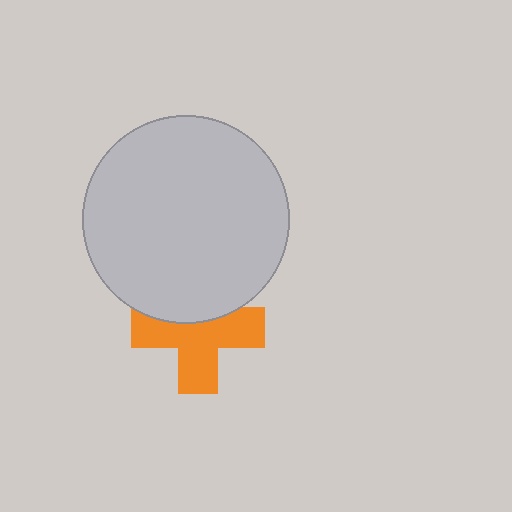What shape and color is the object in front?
The object in front is a light gray circle.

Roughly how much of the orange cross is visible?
Most of it is visible (roughly 66%).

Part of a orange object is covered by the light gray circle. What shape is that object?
It is a cross.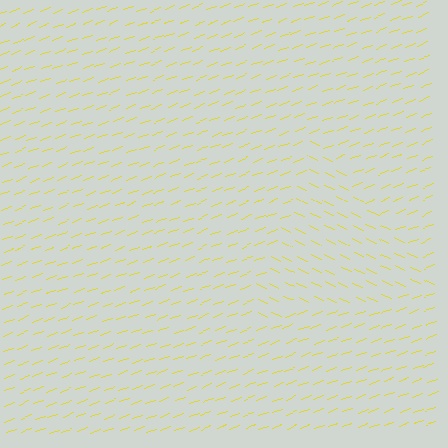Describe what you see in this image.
The image is filled with small yellow line segments. A triangle region in the image has lines oriented differently from the surrounding lines, creating a visible texture boundary.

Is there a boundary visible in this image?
Yes, there is a texture boundary formed by a change in line orientation.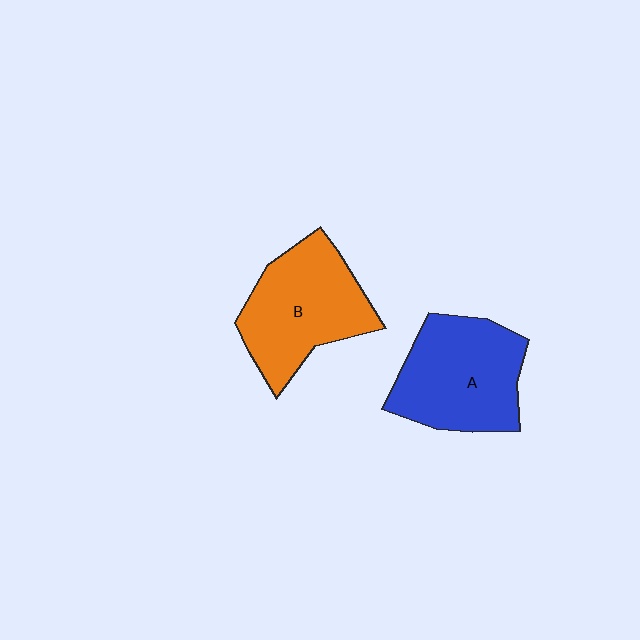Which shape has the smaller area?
Shape B (orange).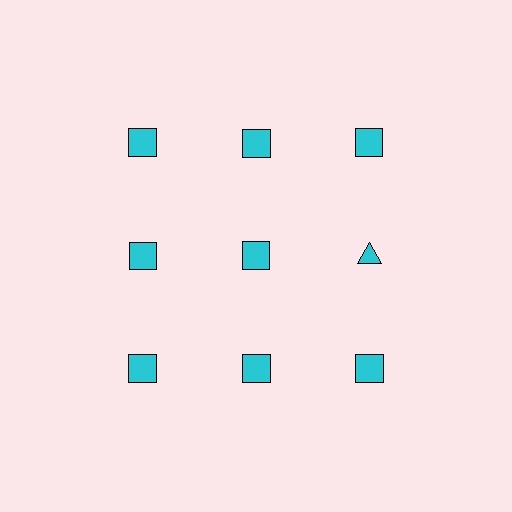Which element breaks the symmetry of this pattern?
The cyan triangle in the second row, center column breaks the symmetry. All other shapes are cyan squares.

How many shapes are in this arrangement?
There are 9 shapes arranged in a grid pattern.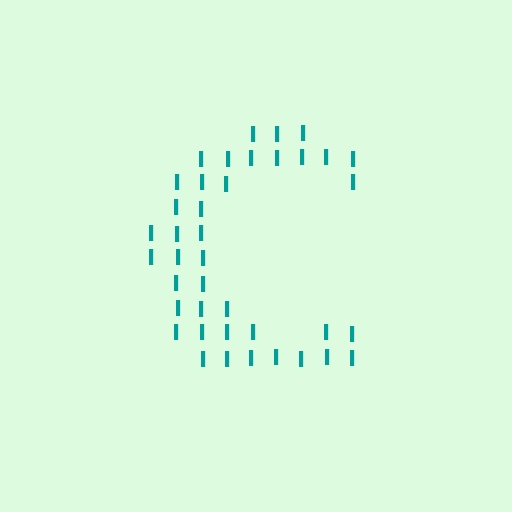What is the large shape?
The large shape is the letter C.